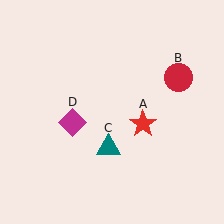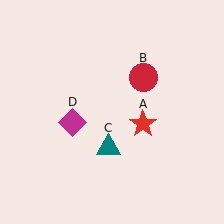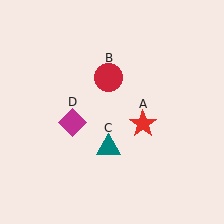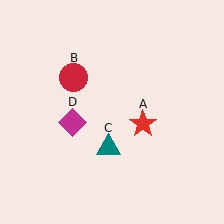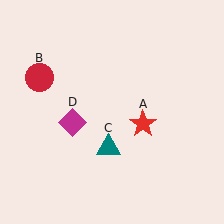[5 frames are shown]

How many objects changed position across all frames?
1 object changed position: red circle (object B).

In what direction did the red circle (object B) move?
The red circle (object B) moved left.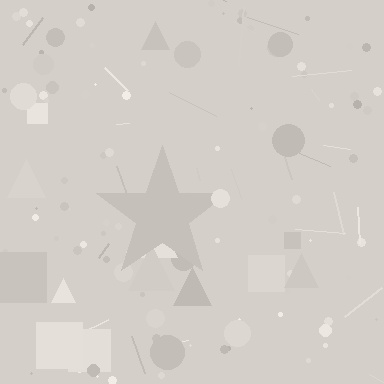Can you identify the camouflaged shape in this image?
The camouflaged shape is a star.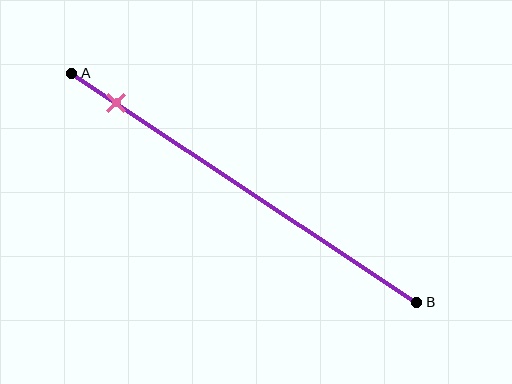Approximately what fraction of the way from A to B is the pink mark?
The pink mark is approximately 15% of the way from A to B.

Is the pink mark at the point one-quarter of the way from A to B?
No, the mark is at about 15% from A, not at the 25% one-quarter point.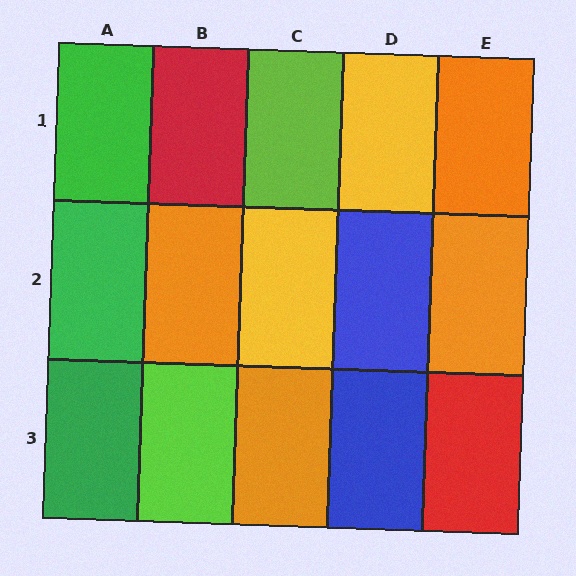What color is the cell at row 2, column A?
Green.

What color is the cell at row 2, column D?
Blue.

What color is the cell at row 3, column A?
Green.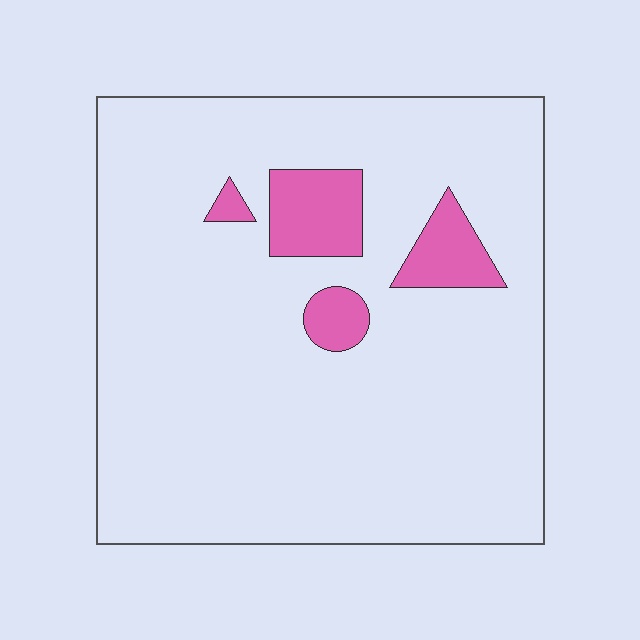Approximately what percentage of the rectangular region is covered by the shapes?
Approximately 10%.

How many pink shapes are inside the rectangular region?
4.